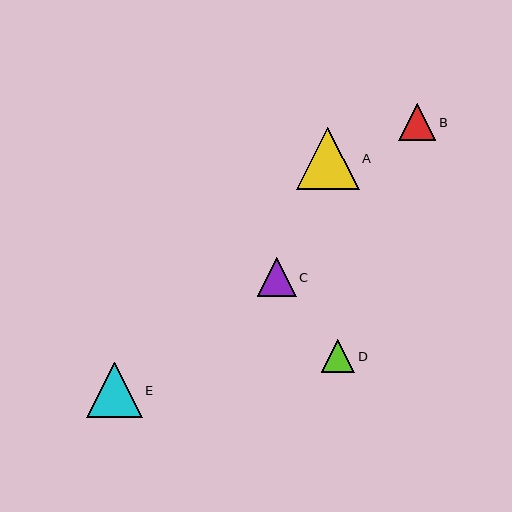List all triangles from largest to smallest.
From largest to smallest: A, E, C, B, D.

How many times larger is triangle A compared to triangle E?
Triangle A is approximately 1.1 times the size of triangle E.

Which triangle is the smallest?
Triangle D is the smallest with a size of approximately 33 pixels.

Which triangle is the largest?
Triangle A is the largest with a size of approximately 62 pixels.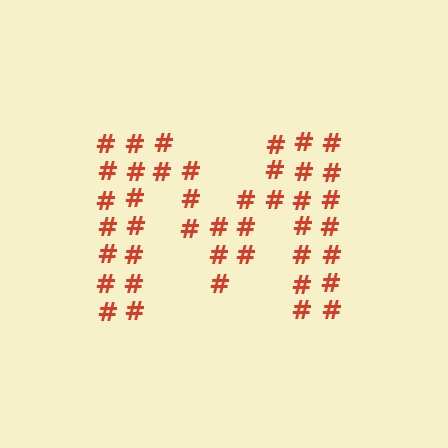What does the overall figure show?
The overall figure shows the letter M.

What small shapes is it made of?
It is made of small hash symbols.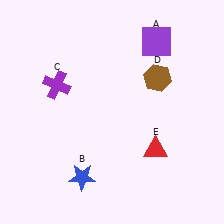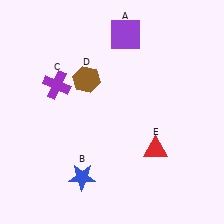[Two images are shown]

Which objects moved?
The objects that moved are: the purple square (A), the brown hexagon (D).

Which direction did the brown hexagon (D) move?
The brown hexagon (D) moved left.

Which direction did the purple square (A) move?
The purple square (A) moved left.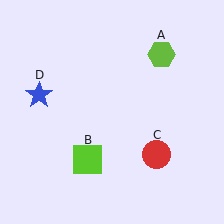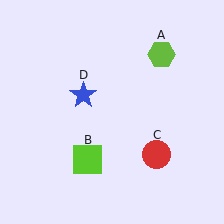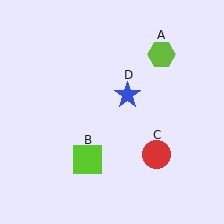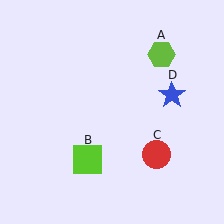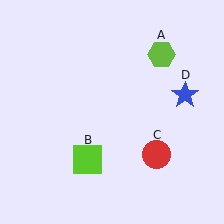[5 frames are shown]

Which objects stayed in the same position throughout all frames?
Lime hexagon (object A) and lime square (object B) and red circle (object C) remained stationary.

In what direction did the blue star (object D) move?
The blue star (object D) moved right.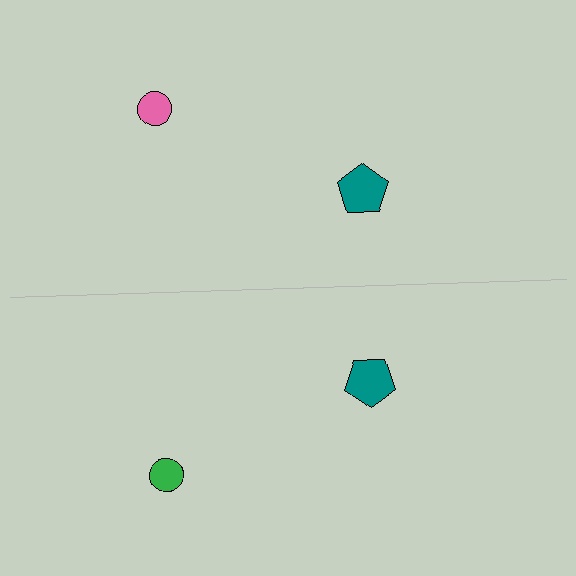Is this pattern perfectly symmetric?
No, the pattern is not perfectly symmetric. The green circle on the bottom side breaks the symmetry — its mirror counterpart is pink.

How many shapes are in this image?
There are 4 shapes in this image.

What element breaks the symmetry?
The green circle on the bottom side breaks the symmetry — its mirror counterpart is pink.